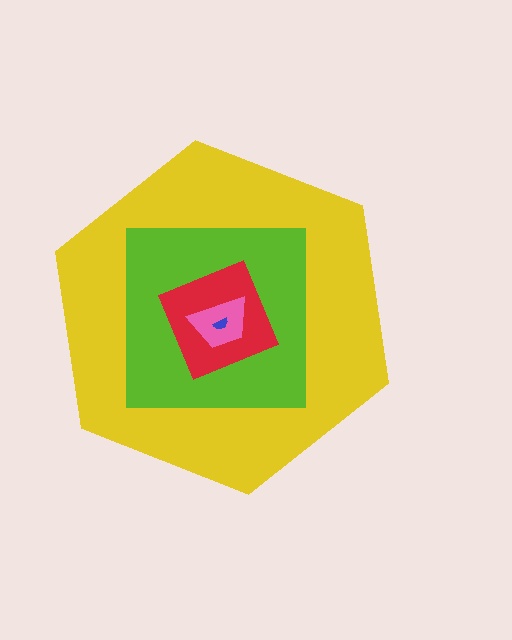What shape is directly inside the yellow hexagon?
The lime square.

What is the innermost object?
The blue semicircle.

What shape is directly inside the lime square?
The red diamond.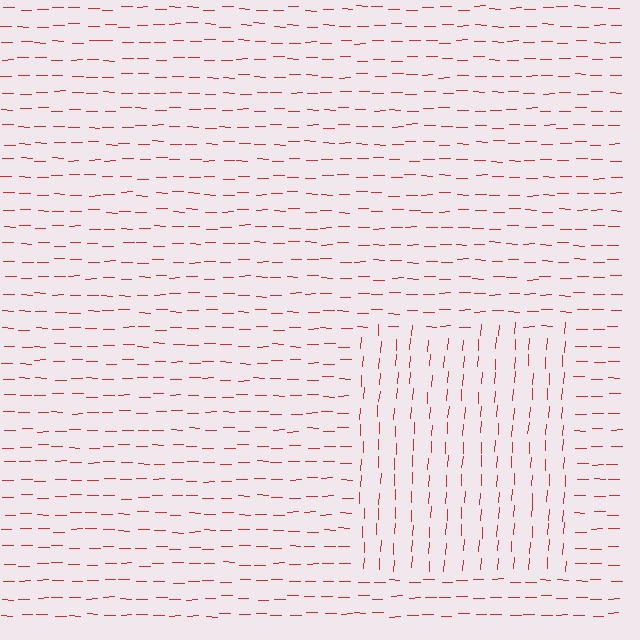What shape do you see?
I see a rectangle.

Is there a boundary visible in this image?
Yes, there is a texture boundary formed by a change in line orientation.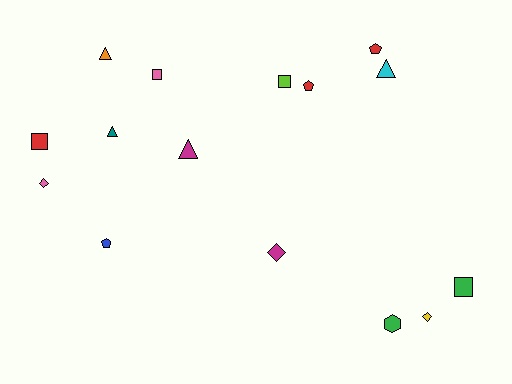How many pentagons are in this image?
There are 3 pentagons.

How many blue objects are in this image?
There is 1 blue object.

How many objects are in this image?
There are 15 objects.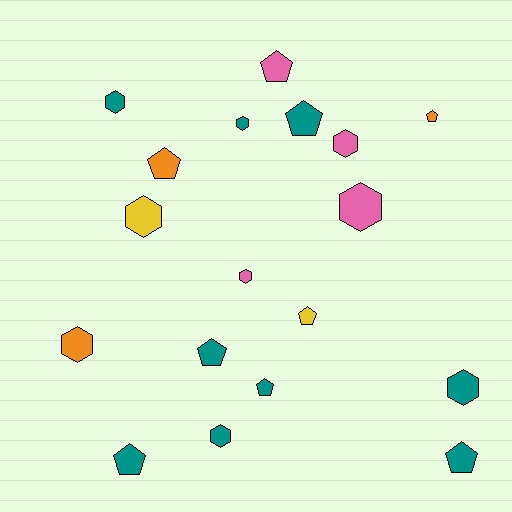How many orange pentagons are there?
There are 2 orange pentagons.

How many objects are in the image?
There are 18 objects.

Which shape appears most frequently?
Pentagon, with 9 objects.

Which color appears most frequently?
Teal, with 9 objects.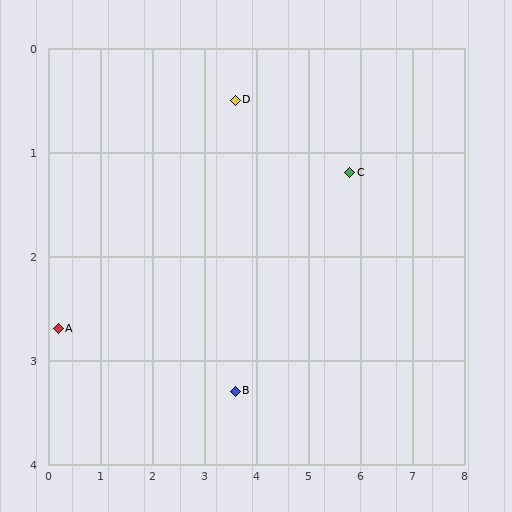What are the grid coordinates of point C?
Point C is at approximately (5.8, 1.2).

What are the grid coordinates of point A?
Point A is at approximately (0.2, 2.7).